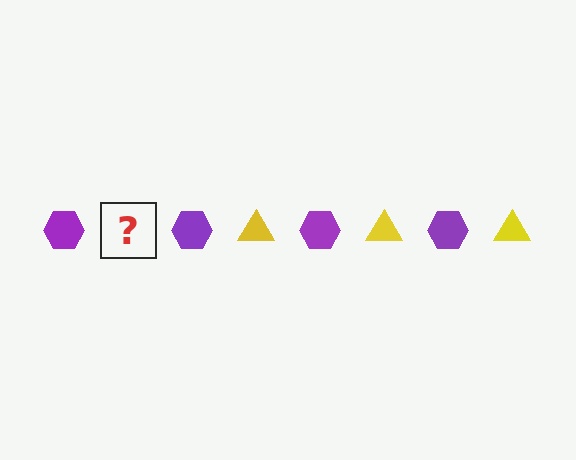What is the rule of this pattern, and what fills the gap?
The rule is that the pattern alternates between purple hexagon and yellow triangle. The gap should be filled with a yellow triangle.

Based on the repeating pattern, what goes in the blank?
The blank should be a yellow triangle.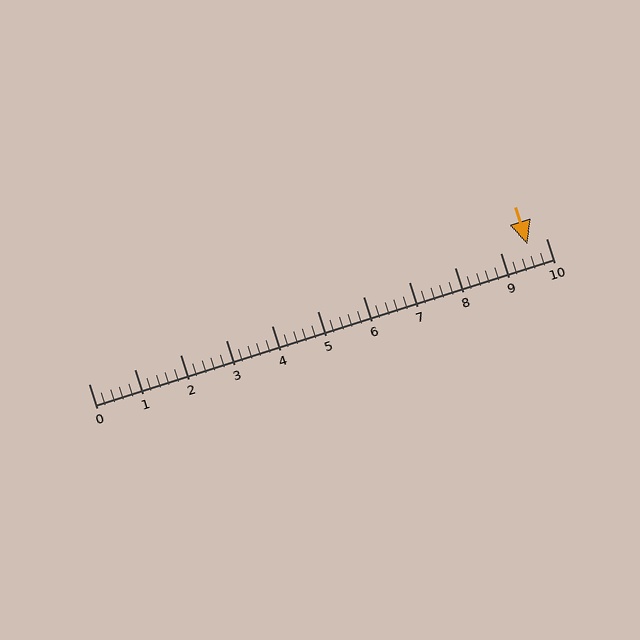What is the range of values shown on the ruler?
The ruler shows values from 0 to 10.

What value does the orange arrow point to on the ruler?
The orange arrow points to approximately 9.6.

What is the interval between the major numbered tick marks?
The major tick marks are spaced 1 units apart.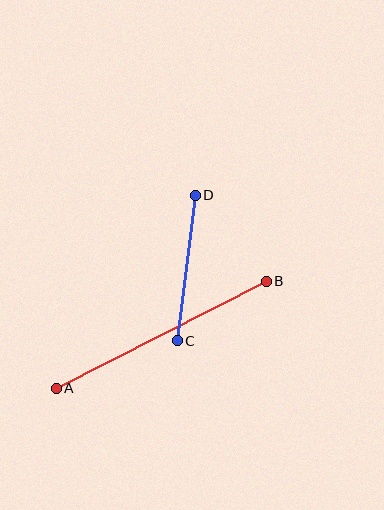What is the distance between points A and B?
The distance is approximately 235 pixels.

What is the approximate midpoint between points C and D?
The midpoint is at approximately (186, 268) pixels.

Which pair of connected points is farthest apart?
Points A and B are farthest apart.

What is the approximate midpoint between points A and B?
The midpoint is at approximately (161, 335) pixels.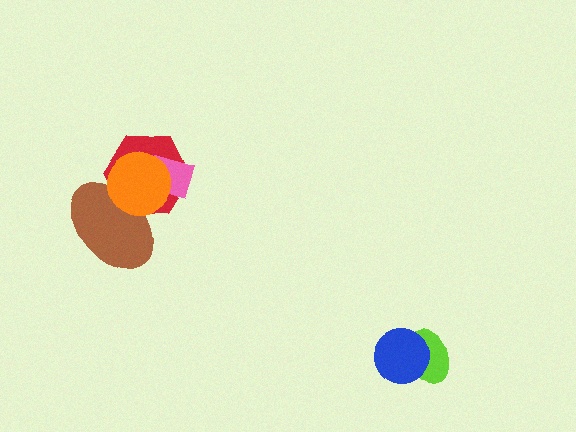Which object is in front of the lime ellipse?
The blue circle is in front of the lime ellipse.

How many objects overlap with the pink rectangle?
2 objects overlap with the pink rectangle.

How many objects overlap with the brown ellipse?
2 objects overlap with the brown ellipse.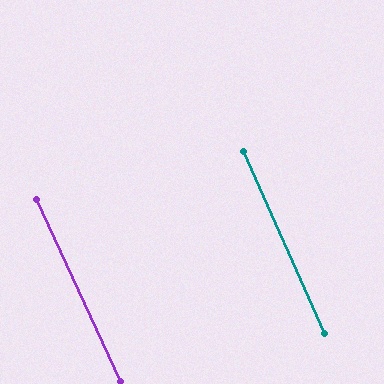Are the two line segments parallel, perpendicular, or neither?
Parallel — their directions differ by only 0.9°.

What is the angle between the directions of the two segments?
Approximately 1 degree.